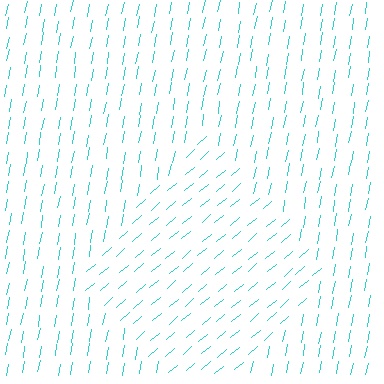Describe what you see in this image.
The image is filled with small cyan line segments. A diamond region in the image has lines oriented differently from the surrounding lines, creating a visible texture boundary.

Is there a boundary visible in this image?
Yes, there is a texture boundary formed by a change in line orientation.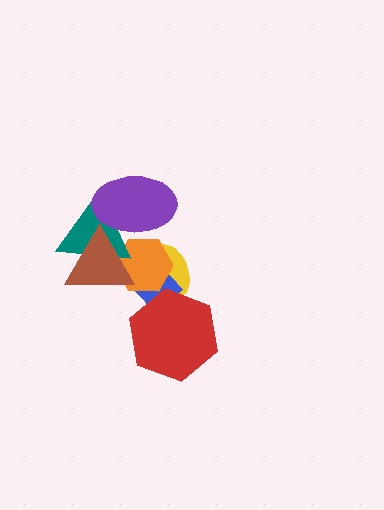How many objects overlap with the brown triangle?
3 objects overlap with the brown triangle.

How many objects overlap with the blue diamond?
3 objects overlap with the blue diamond.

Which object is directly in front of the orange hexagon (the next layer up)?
The teal triangle is directly in front of the orange hexagon.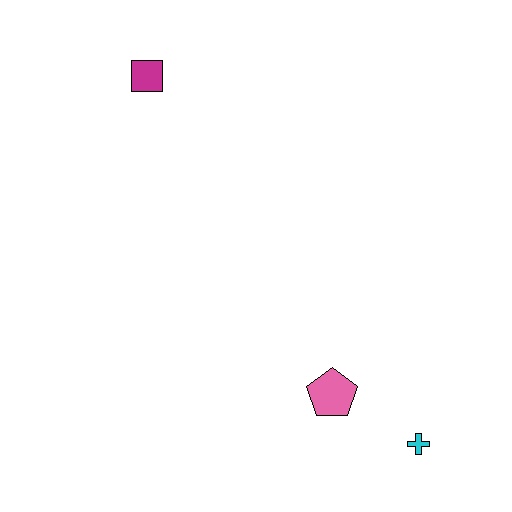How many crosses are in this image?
There is 1 cross.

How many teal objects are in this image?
There are no teal objects.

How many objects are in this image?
There are 3 objects.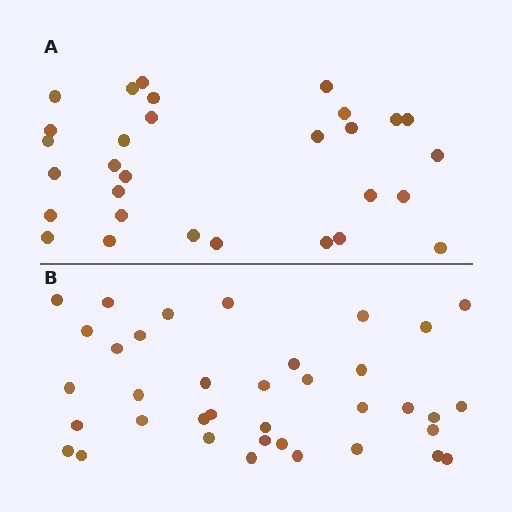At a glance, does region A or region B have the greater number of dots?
Region B (the bottom region) has more dots.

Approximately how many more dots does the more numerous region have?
Region B has roughly 8 or so more dots than region A.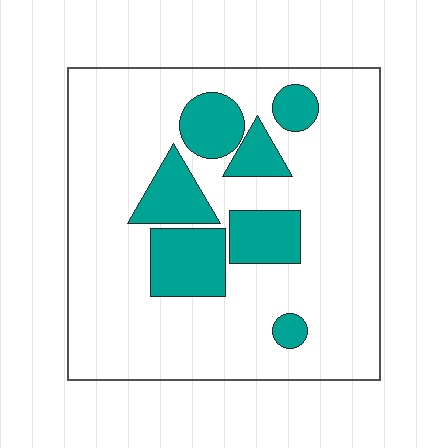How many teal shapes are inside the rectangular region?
7.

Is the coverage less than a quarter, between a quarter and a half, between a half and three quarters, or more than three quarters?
Less than a quarter.